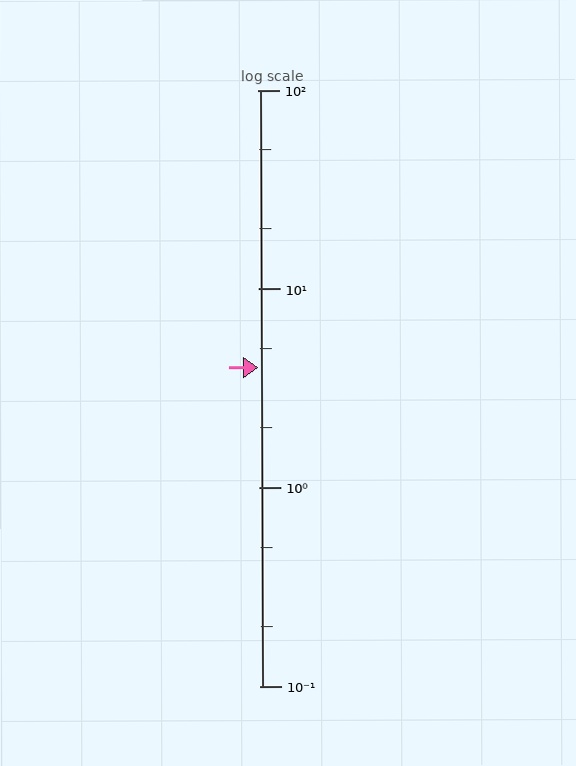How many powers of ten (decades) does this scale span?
The scale spans 3 decades, from 0.1 to 100.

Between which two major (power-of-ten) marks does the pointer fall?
The pointer is between 1 and 10.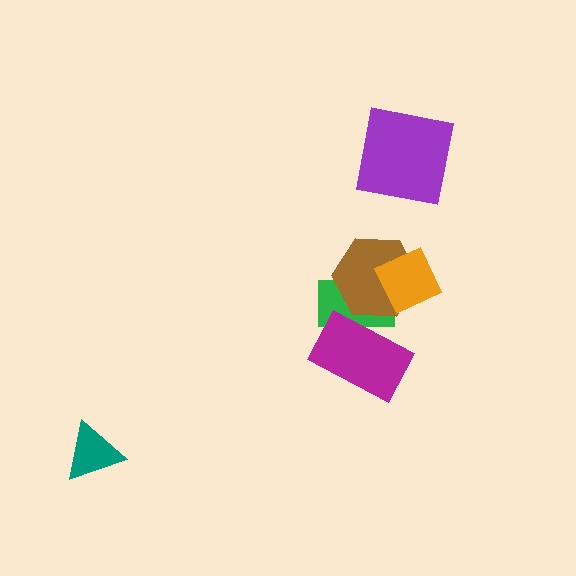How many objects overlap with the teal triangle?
0 objects overlap with the teal triangle.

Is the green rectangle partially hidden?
Yes, it is partially covered by another shape.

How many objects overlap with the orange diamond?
2 objects overlap with the orange diamond.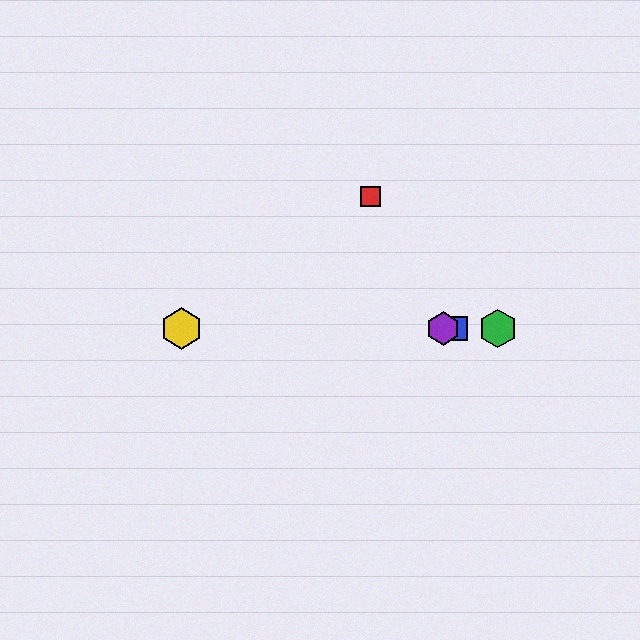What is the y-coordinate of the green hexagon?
The green hexagon is at y≈329.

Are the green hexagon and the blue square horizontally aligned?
Yes, both are at y≈329.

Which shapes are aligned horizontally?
The blue square, the green hexagon, the yellow hexagon, the purple hexagon are aligned horizontally.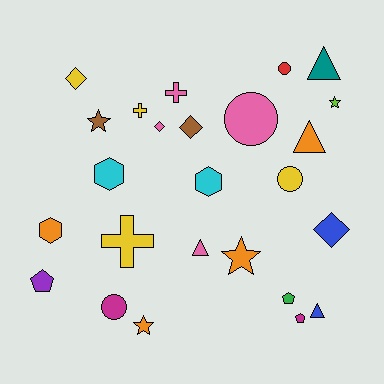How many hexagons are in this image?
There are 3 hexagons.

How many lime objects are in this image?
There is 1 lime object.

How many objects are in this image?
There are 25 objects.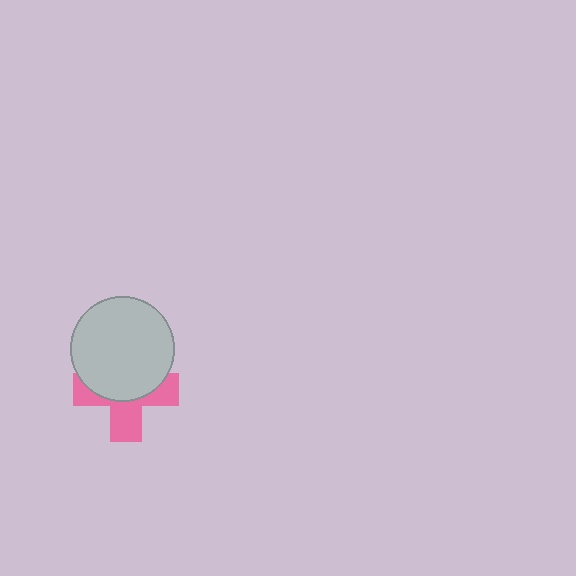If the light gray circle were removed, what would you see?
You would see the complete pink cross.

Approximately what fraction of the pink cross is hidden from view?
Roughly 54% of the pink cross is hidden behind the light gray circle.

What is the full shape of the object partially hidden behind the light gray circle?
The partially hidden object is a pink cross.